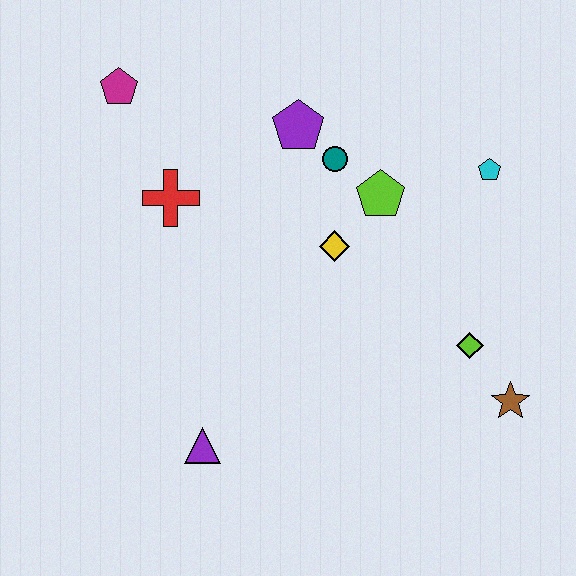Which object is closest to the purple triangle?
The yellow diamond is closest to the purple triangle.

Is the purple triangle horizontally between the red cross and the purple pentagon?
Yes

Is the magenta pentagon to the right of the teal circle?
No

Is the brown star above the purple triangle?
Yes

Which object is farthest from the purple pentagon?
The brown star is farthest from the purple pentagon.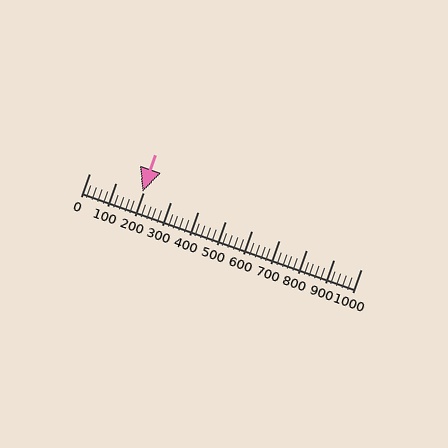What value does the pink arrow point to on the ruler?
The pink arrow points to approximately 197.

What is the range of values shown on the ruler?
The ruler shows values from 0 to 1000.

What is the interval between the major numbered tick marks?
The major tick marks are spaced 100 units apart.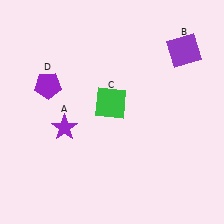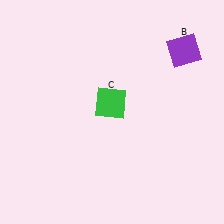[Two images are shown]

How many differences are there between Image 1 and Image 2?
There are 2 differences between the two images.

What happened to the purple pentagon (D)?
The purple pentagon (D) was removed in Image 2. It was in the top-left area of Image 1.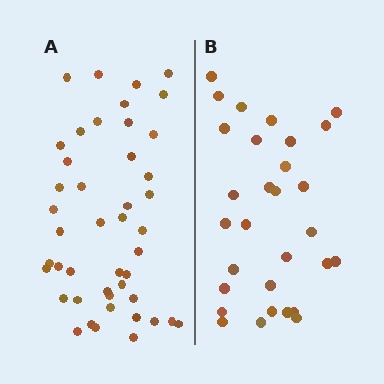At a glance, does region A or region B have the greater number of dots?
Region A (the left region) has more dots.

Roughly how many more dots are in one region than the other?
Region A has approximately 15 more dots than region B.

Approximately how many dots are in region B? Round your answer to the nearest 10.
About 30 dots.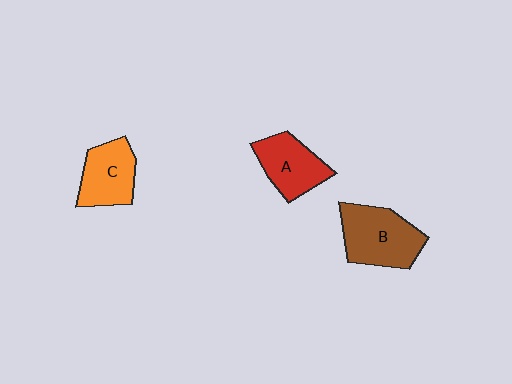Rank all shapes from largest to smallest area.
From largest to smallest: B (brown), A (red), C (orange).